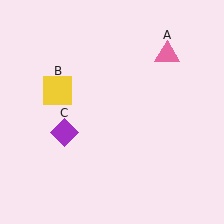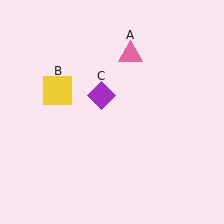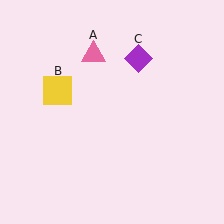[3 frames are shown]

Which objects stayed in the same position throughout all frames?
Yellow square (object B) remained stationary.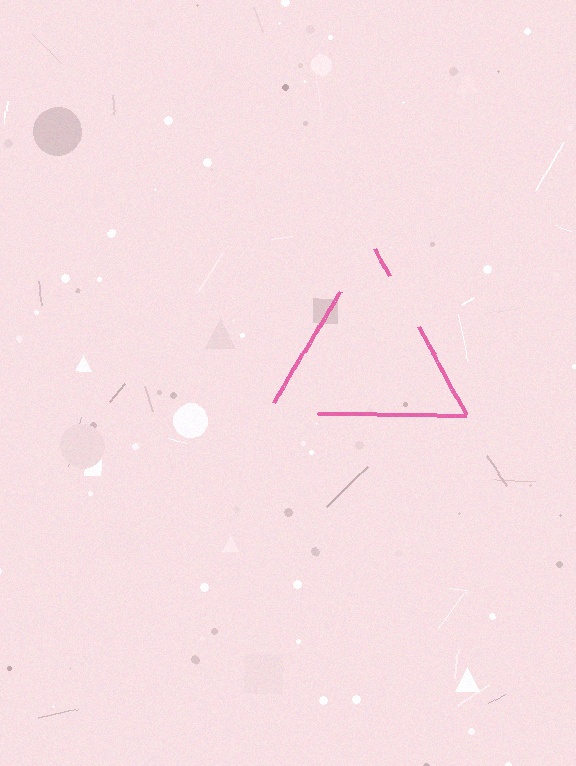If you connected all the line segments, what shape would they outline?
They would outline a triangle.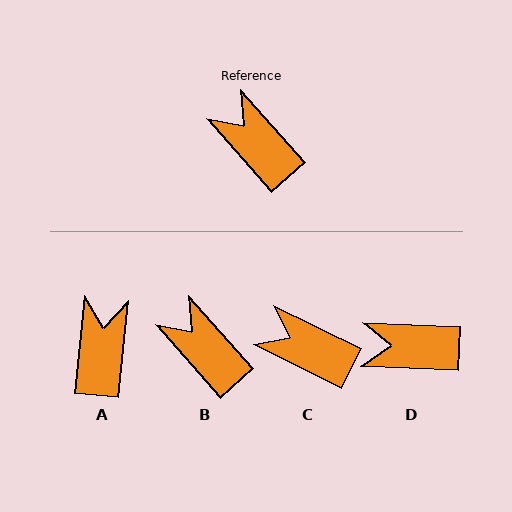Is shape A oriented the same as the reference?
No, it is off by about 47 degrees.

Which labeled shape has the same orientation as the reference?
B.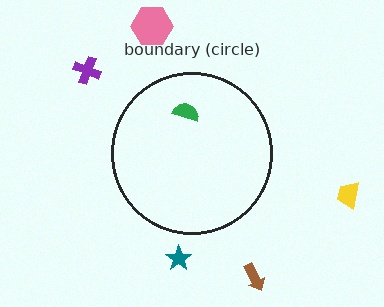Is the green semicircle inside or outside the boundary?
Inside.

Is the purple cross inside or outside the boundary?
Outside.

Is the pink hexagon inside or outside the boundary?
Outside.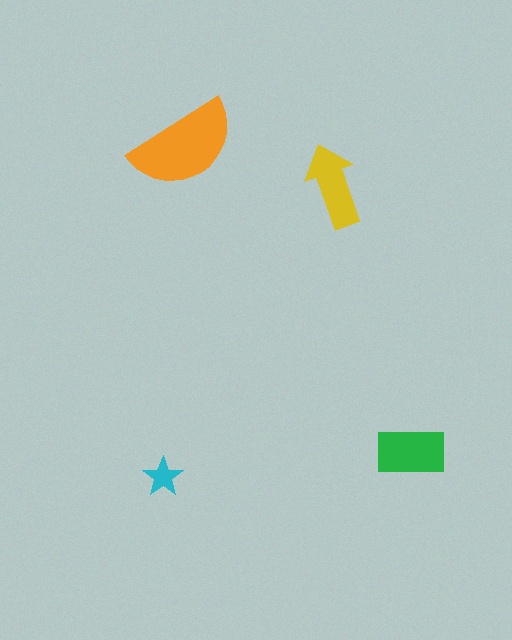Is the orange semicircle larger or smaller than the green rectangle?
Larger.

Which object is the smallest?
The cyan star.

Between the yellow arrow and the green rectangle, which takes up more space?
The green rectangle.